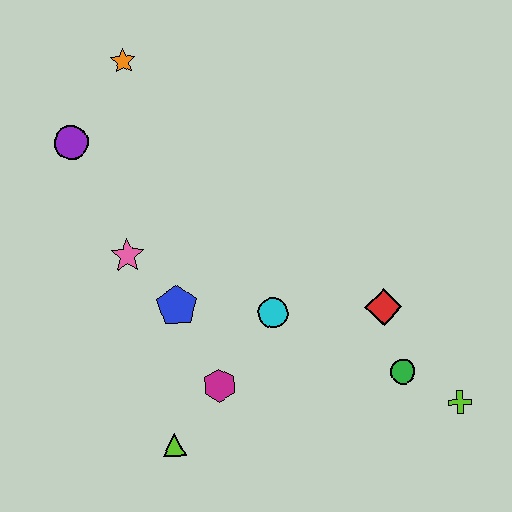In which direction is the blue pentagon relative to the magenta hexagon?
The blue pentagon is above the magenta hexagon.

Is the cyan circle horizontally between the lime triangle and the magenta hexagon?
No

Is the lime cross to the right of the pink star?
Yes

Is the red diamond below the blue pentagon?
Yes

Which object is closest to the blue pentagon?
The pink star is closest to the blue pentagon.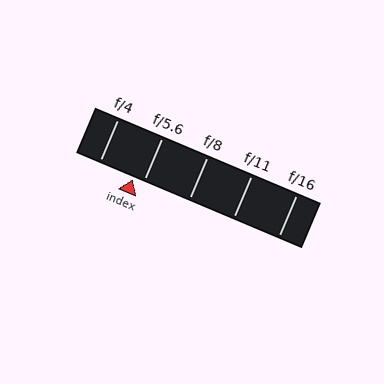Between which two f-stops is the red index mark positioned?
The index mark is between f/4 and f/5.6.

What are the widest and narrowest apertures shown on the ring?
The widest aperture shown is f/4 and the narrowest is f/16.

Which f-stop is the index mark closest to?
The index mark is closest to f/5.6.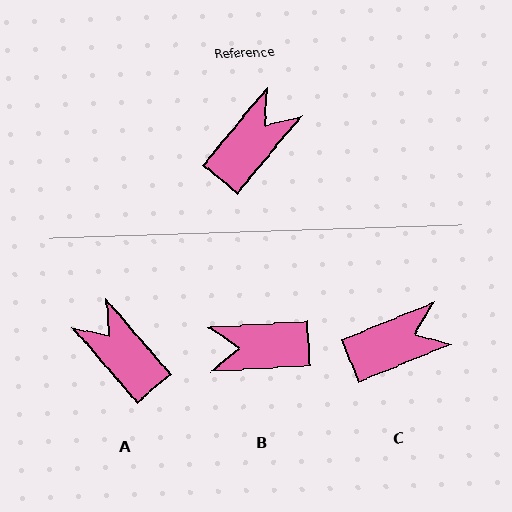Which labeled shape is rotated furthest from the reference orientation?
B, about 133 degrees away.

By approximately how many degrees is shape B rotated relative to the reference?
Approximately 133 degrees counter-clockwise.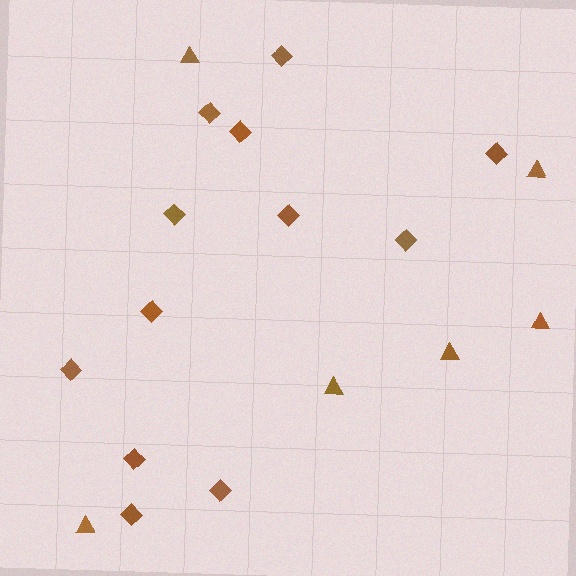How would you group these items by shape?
There are 2 groups: one group of diamonds (12) and one group of triangles (6).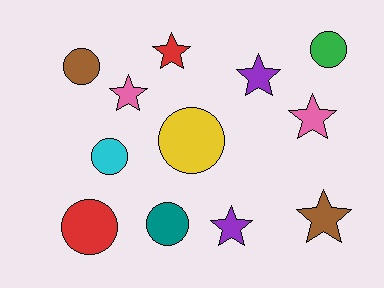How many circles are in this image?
There are 6 circles.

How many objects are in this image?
There are 12 objects.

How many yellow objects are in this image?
There is 1 yellow object.